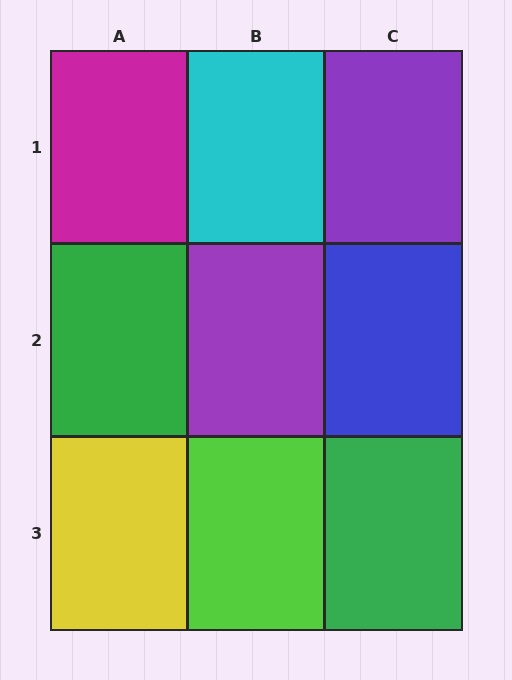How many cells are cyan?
1 cell is cyan.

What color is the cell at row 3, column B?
Lime.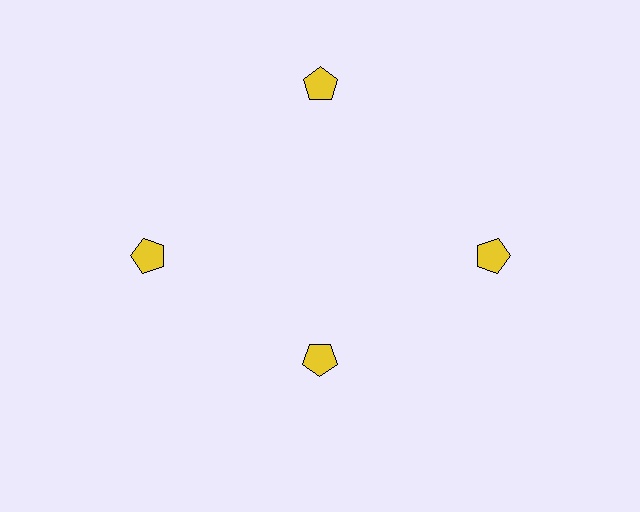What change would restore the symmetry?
The symmetry would be restored by moving it outward, back onto the ring so that all 4 pentagons sit at equal angles and equal distance from the center.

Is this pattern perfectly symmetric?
No. The 4 yellow pentagons are arranged in a ring, but one element near the 6 o'clock position is pulled inward toward the center, breaking the 4-fold rotational symmetry.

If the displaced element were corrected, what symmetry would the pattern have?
It would have 4-fold rotational symmetry — the pattern would map onto itself every 90 degrees.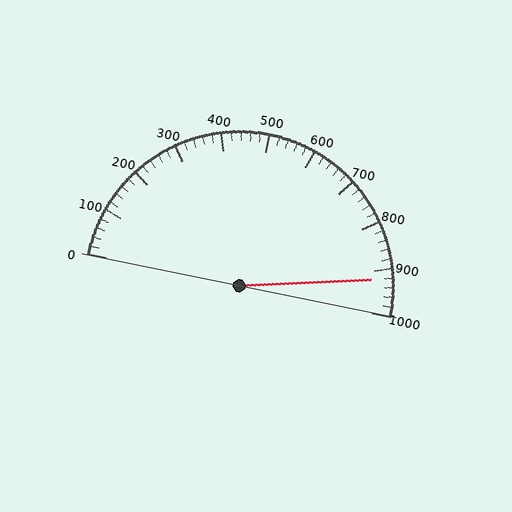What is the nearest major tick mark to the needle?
The nearest major tick mark is 900.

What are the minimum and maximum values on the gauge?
The gauge ranges from 0 to 1000.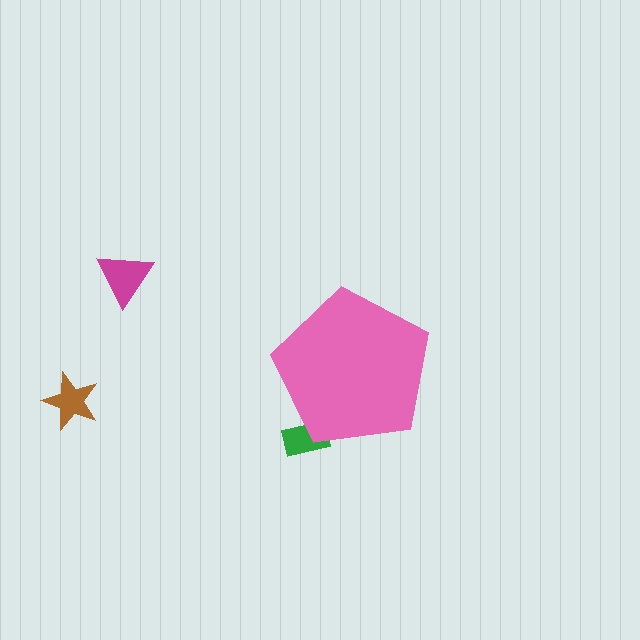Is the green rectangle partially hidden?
Yes, the green rectangle is partially hidden behind the pink pentagon.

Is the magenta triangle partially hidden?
No, the magenta triangle is fully visible.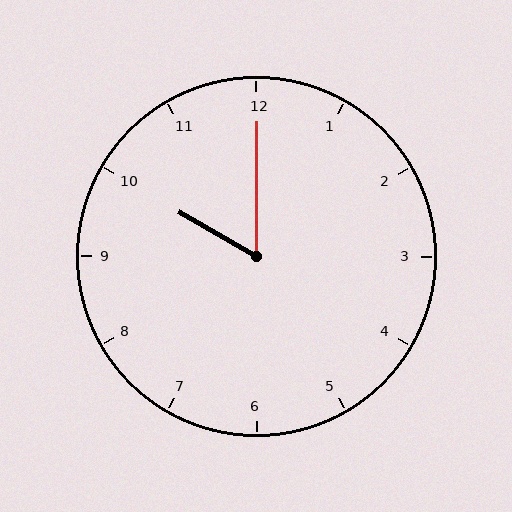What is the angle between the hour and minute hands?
Approximately 60 degrees.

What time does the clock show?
10:00.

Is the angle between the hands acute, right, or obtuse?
It is acute.